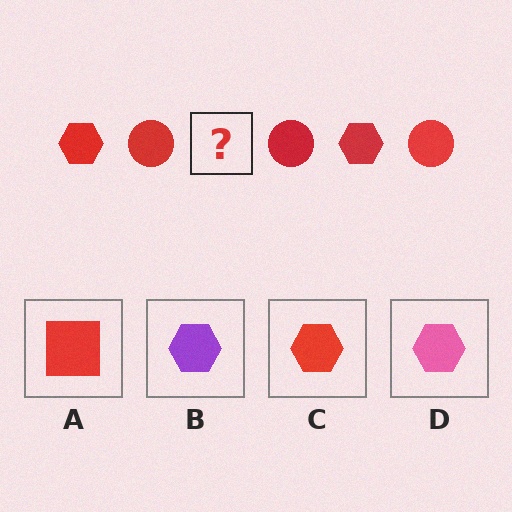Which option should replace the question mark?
Option C.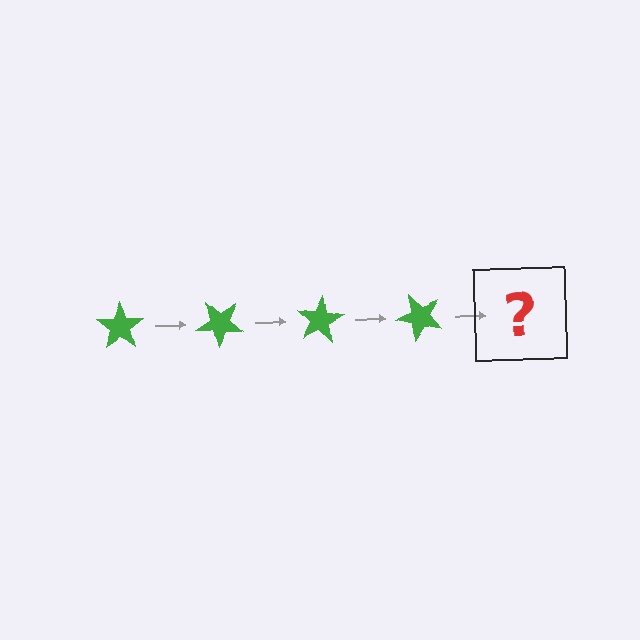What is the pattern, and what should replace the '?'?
The pattern is that the star rotates 40 degrees each step. The '?' should be a green star rotated 160 degrees.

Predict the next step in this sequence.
The next step is a green star rotated 160 degrees.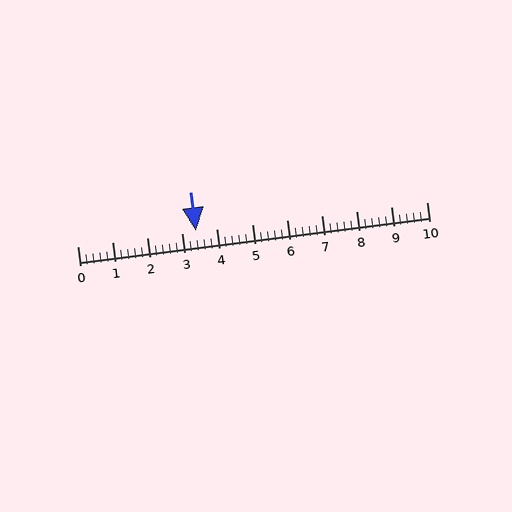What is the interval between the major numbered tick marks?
The major tick marks are spaced 1 units apart.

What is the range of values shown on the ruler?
The ruler shows values from 0 to 10.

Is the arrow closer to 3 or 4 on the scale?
The arrow is closer to 3.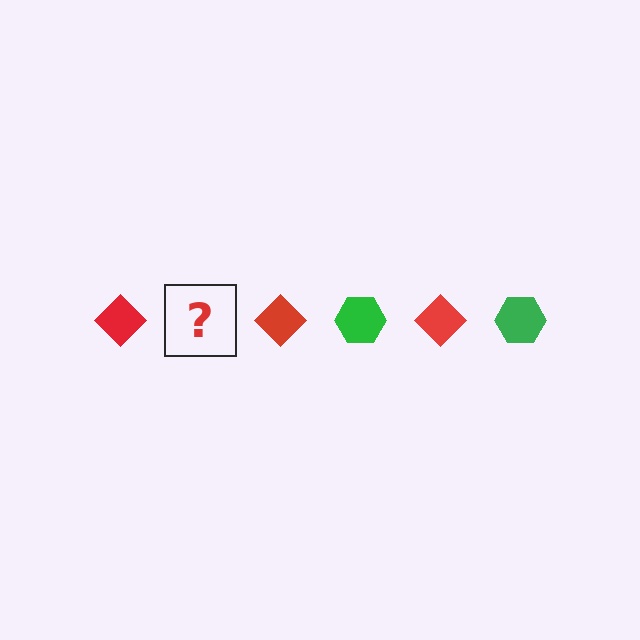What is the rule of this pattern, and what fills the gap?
The rule is that the pattern alternates between red diamond and green hexagon. The gap should be filled with a green hexagon.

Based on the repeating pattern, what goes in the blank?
The blank should be a green hexagon.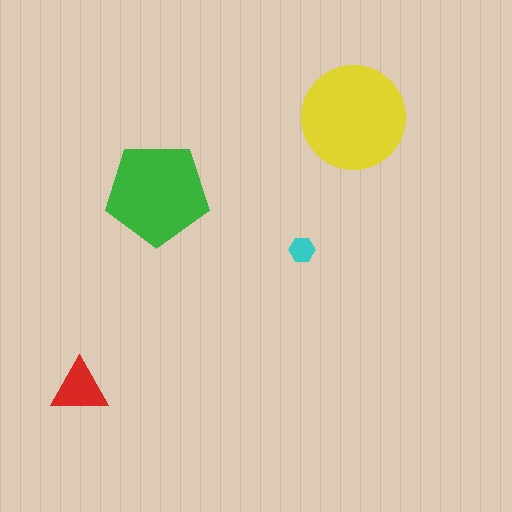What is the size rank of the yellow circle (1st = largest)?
1st.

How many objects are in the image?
There are 4 objects in the image.